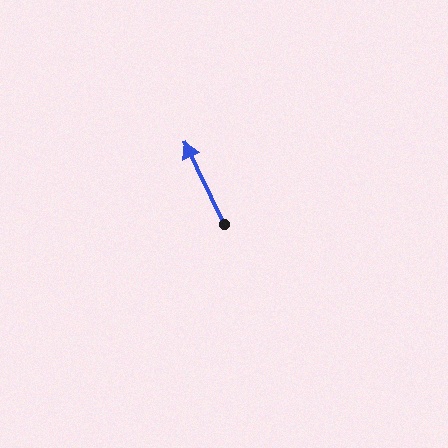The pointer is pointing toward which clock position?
Roughly 11 o'clock.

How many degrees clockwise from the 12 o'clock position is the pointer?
Approximately 334 degrees.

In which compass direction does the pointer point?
Northwest.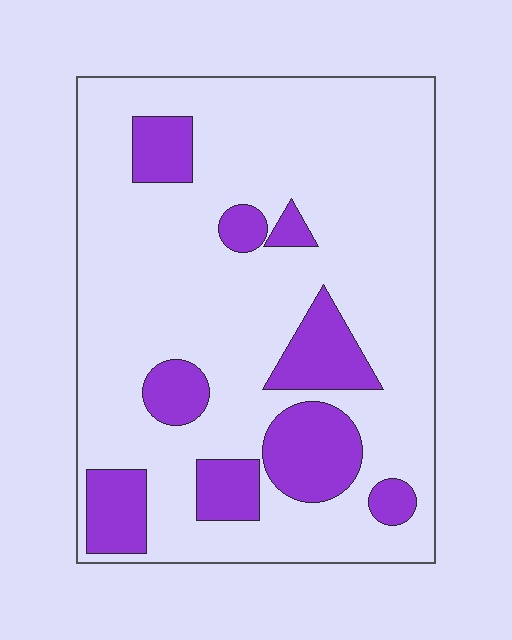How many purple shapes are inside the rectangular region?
9.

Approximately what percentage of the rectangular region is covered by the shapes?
Approximately 20%.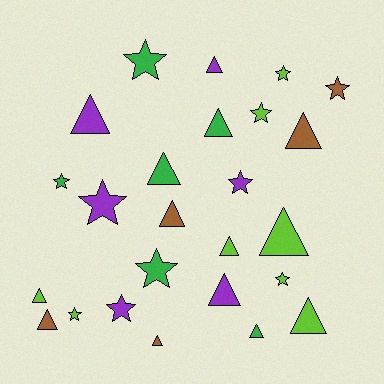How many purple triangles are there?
There are 3 purple triangles.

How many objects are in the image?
There are 25 objects.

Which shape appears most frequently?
Triangle, with 14 objects.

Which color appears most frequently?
Lime, with 8 objects.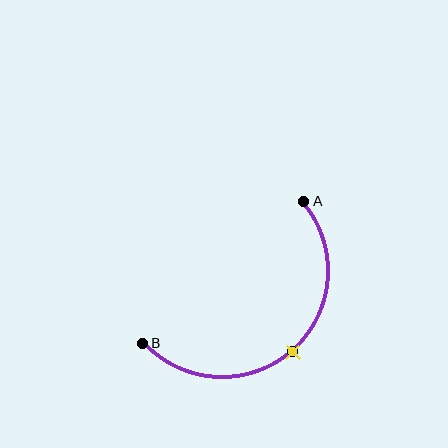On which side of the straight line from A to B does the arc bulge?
The arc bulges below and to the right of the straight line connecting A and B.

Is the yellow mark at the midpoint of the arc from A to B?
Yes. The yellow mark lies on the arc at equal arc-length from both A and B — it is the arc midpoint.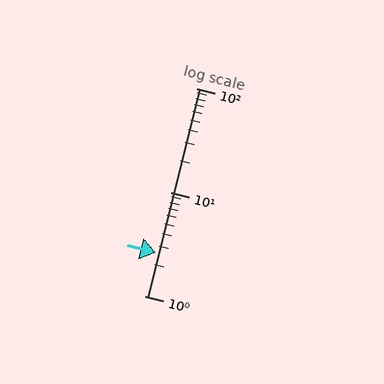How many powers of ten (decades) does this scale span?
The scale spans 2 decades, from 1 to 100.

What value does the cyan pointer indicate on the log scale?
The pointer indicates approximately 2.6.